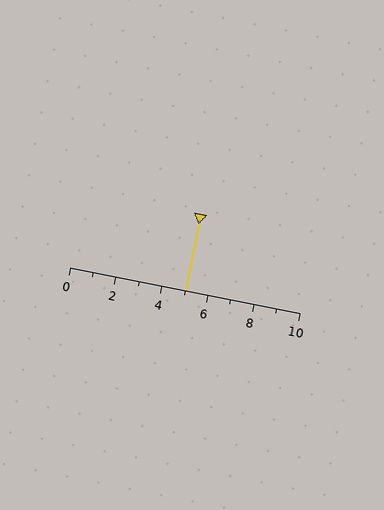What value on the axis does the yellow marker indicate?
The marker indicates approximately 5.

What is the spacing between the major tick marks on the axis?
The major ticks are spaced 2 apart.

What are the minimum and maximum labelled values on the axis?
The axis runs from 0 to 10.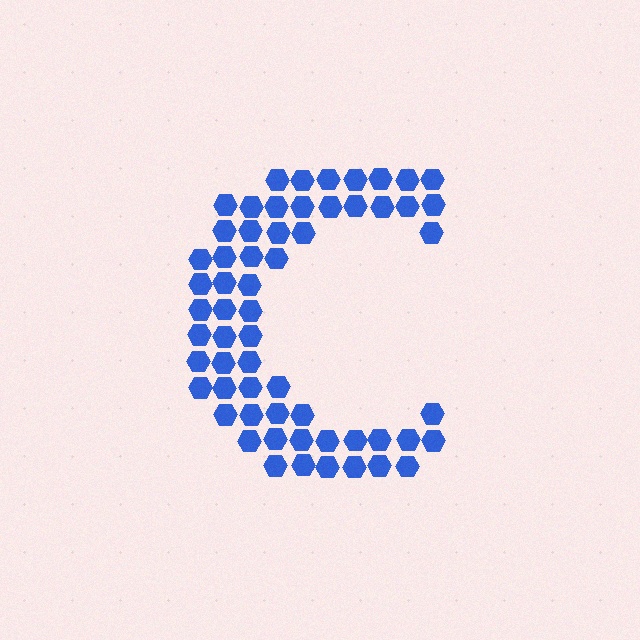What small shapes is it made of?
It is made of small hexagons.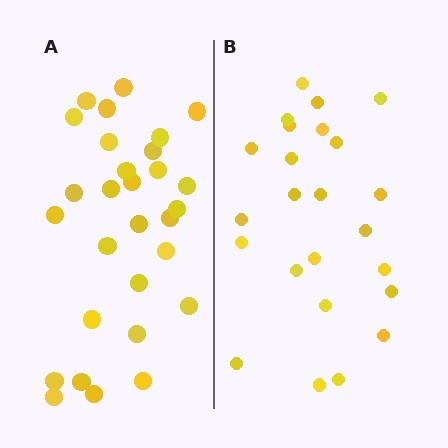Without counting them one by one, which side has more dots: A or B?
Region A (the left region) has more dots.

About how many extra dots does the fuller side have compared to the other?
Region A has about 5 more dots than region B.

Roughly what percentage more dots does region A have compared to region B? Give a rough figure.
About 20% more.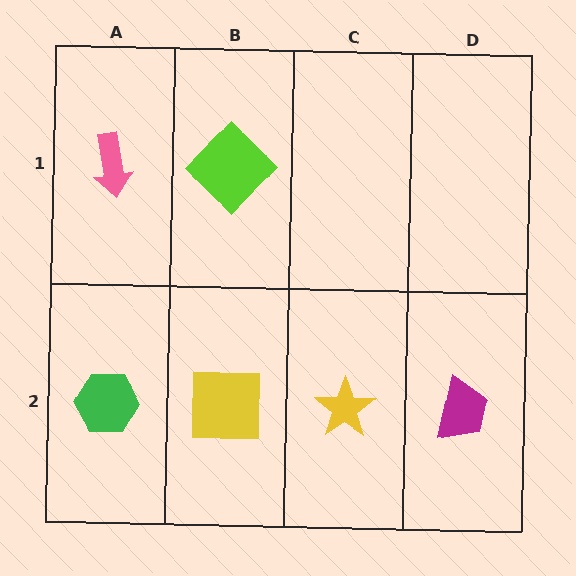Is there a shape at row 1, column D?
No, that cell is empty.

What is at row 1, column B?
A lime diamond.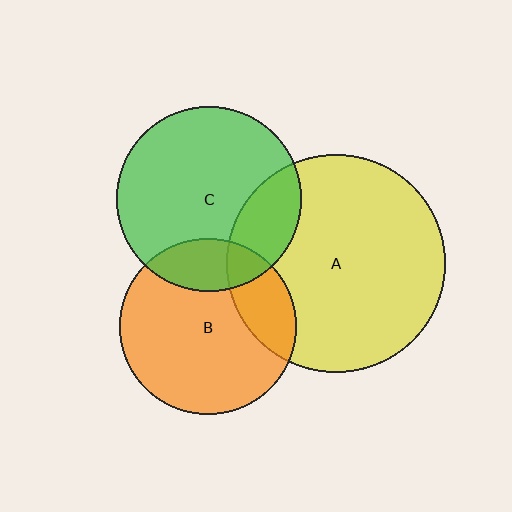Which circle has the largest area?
Circle A (yellow).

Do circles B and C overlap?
Yes.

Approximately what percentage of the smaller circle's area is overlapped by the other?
Approximately 20%.